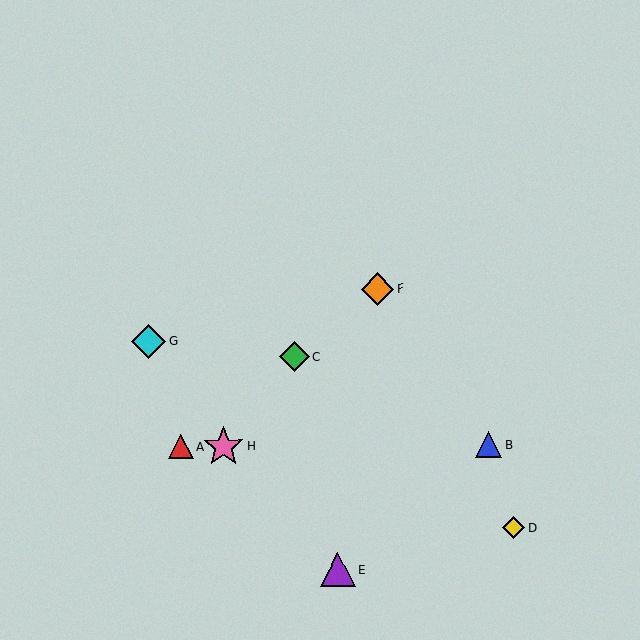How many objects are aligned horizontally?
3 objects (A, B, H) are aligned horizontally.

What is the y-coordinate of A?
Object A is at y≈446.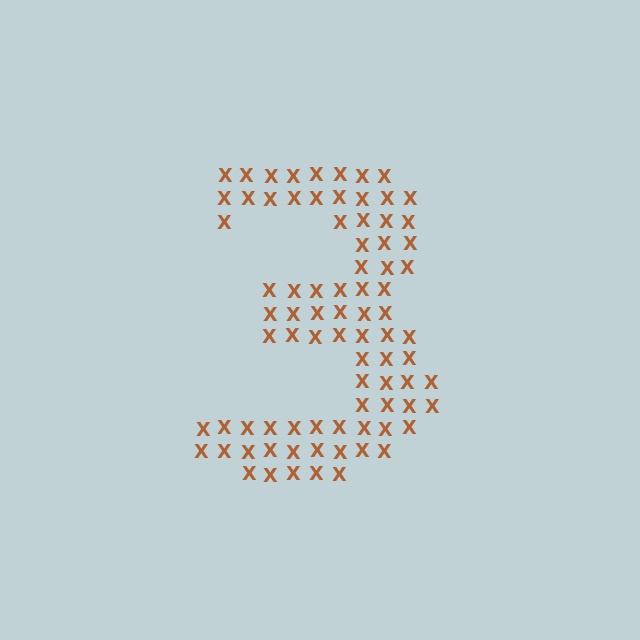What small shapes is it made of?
It is made of small letter X's.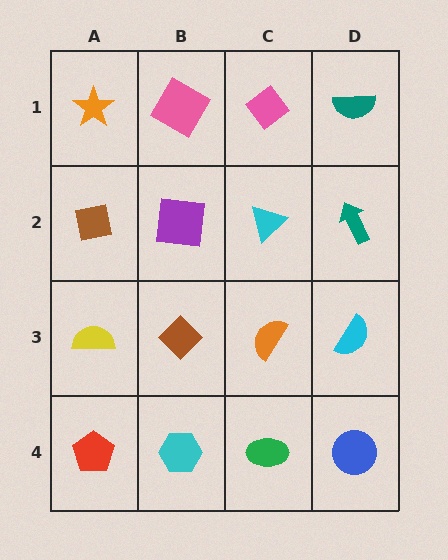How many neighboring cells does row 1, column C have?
3.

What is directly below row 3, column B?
A cyan hexagon.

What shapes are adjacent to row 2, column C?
A pink diamond (row 1, column C), an orange semicircle (row 3, column C), a purple square (row 2, column B), a teal arrow (row 2, column D).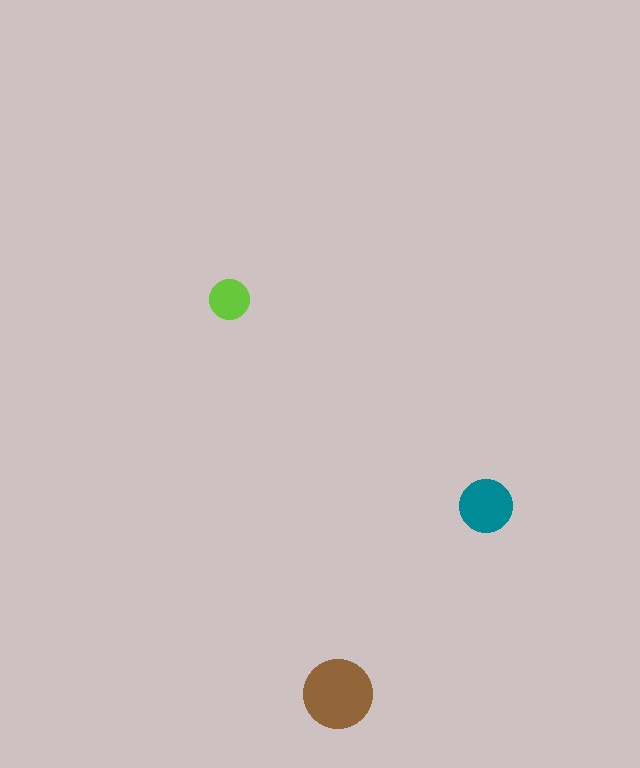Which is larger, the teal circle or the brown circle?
The brown one.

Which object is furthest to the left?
The lime circle is leftmost.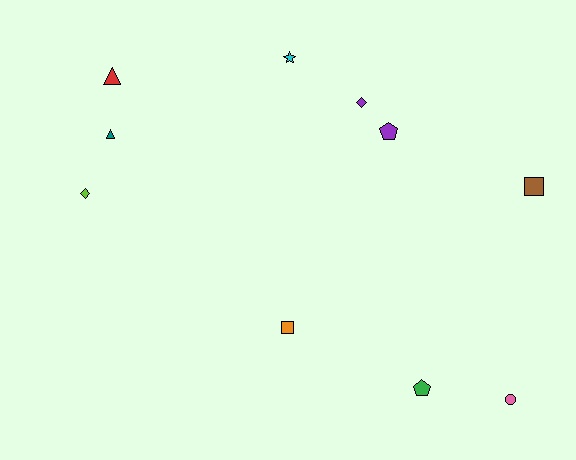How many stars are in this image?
There is 1 star.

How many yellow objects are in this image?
There are no yellow objects.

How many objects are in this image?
There are 10 objects.